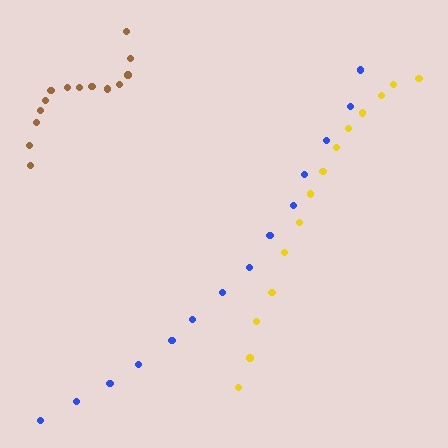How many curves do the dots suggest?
There are 3 distinct paths.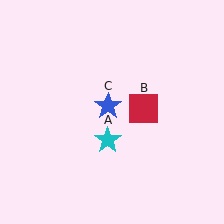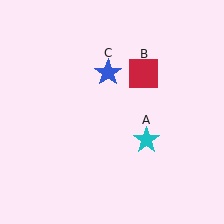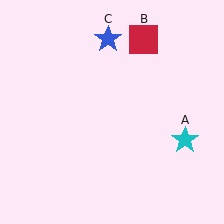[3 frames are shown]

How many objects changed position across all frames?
3 objects changed position: cyan star (object A), red square (object B), blue star (object C).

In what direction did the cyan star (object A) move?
The cyan star (object A) moved right.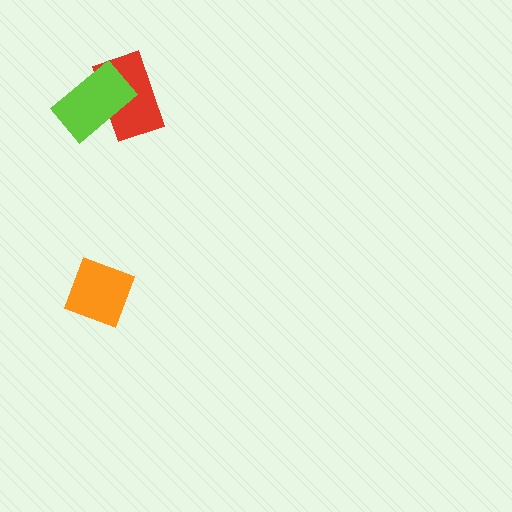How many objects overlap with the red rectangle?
1 object overlaps with the red rectangle.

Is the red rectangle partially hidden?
Yes, it is partially covered by another shape.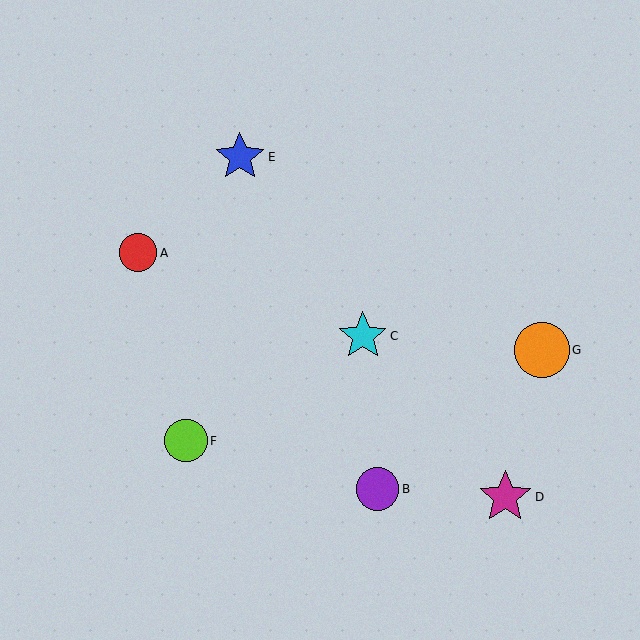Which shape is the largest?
The orange circle (labeled G) is the largest.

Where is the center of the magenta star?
The center of the magenta star is at (505, 497).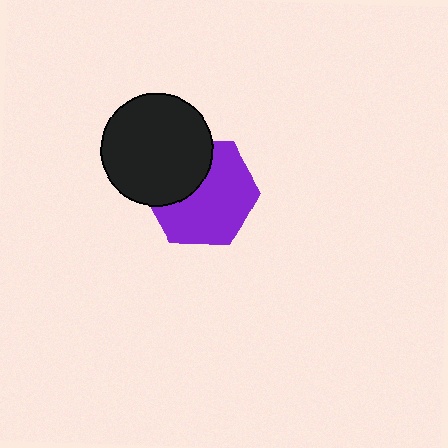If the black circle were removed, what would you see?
You would see the complete purple hexagon.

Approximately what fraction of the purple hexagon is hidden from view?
Roughly 34% of the purple hexagon is hidden behind the black circle.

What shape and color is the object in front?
The object in front is a black circle.